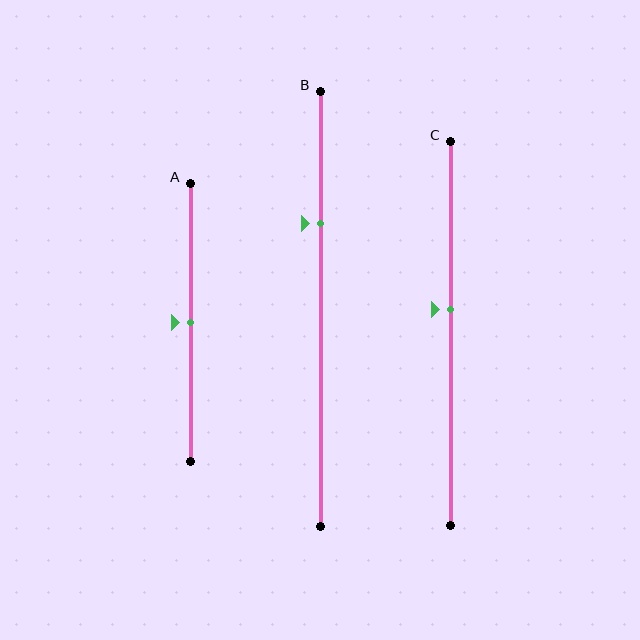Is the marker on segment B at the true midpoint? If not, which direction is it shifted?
No, the marker on segment B is shifted upward by about 20% of the segment length.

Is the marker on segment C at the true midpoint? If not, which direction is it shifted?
No, the marker on segment C is shifted upward by about 6% of the segment length.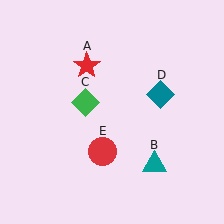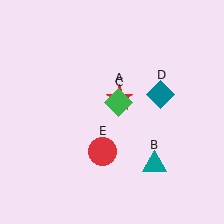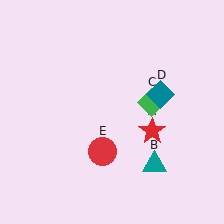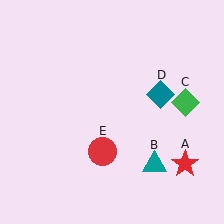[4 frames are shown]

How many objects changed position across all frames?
2 objects changed position: red star (object A), green diamond (object C).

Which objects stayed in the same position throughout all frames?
Teal triangle (object B) and teal diamond (object D) and red circle (object E) remained stationary.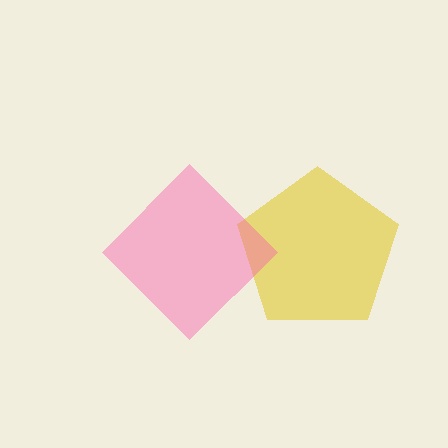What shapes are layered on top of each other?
The layered shapes are: a yellow pentagon, a pink diamond.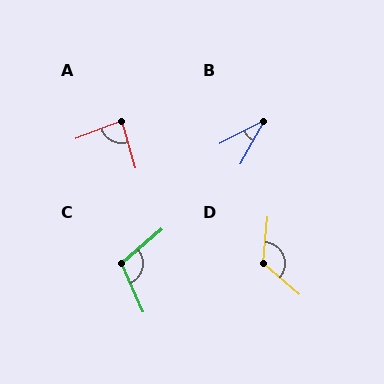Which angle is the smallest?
B, at approximately 33 degrees.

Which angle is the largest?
D, at approximately 126 degrees.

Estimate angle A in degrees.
Approximately 86 degrees.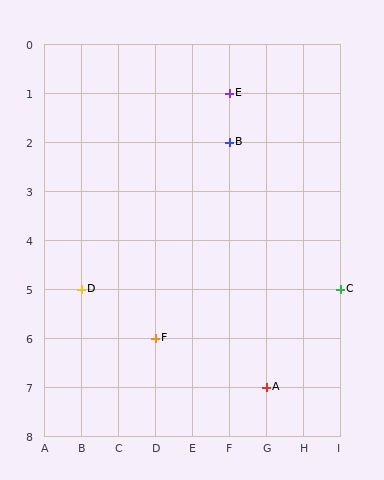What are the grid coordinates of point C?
Point C is at grid coordinates (I, 5).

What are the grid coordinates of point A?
Point A is at grid coordinates (G, 7).